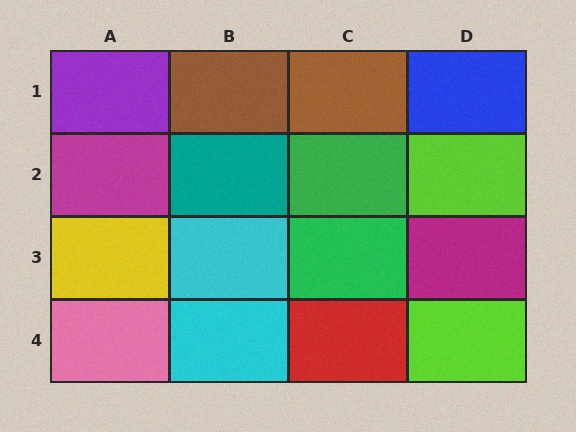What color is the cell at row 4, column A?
Pink.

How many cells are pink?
1 cell is pink.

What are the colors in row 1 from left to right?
Purple, brown, brown, blue.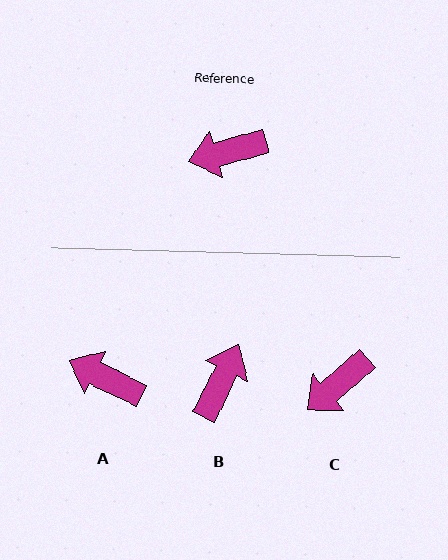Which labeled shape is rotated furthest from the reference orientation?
B, about 132 degrees away.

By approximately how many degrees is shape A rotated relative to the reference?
Approximately 42 degrees clockwise.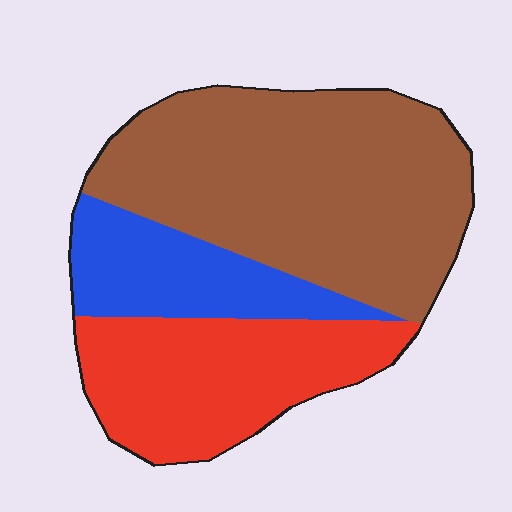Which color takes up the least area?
Blue, at roughly 20%.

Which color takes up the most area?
Brown, at roughly 55%.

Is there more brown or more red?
Brown.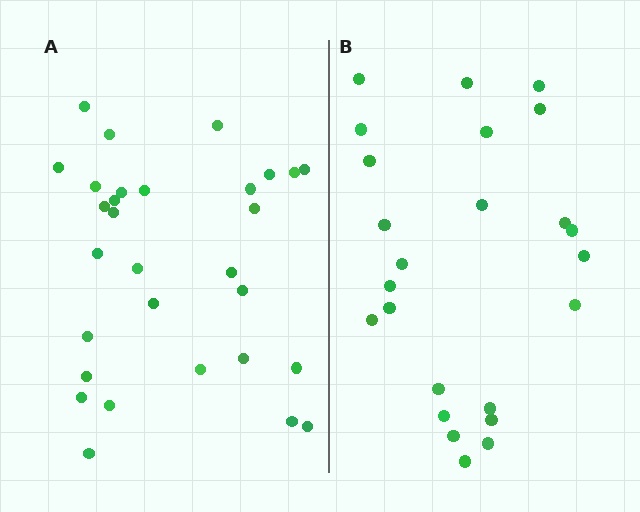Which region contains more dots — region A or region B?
Region A (the left region) has more dots.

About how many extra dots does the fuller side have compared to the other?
Region A has about 6 more dots than region B.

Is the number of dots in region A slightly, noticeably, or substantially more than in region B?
Region A has noticeably more, but not dramatically so. The ratio is roughly 1.2 to 1.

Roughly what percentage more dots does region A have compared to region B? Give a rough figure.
About 25% more.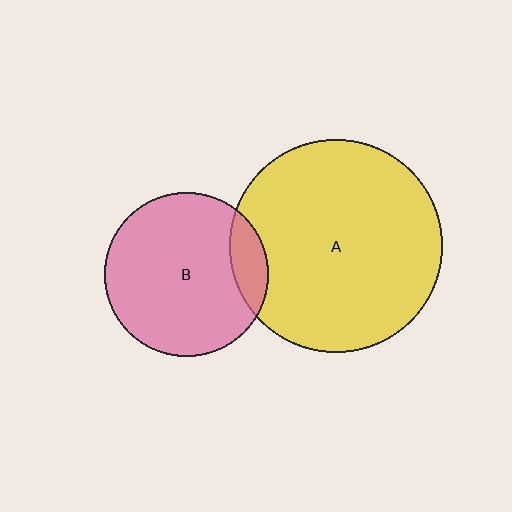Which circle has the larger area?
Circle A (yellow).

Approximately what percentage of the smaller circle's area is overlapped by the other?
Approximately 15%.